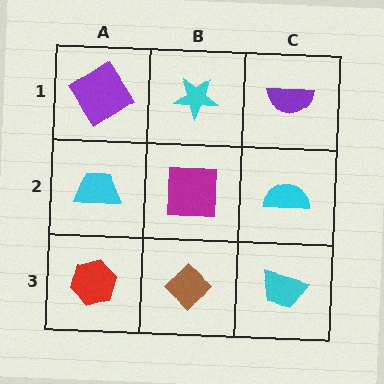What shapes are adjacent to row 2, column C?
A purple semicircle (row 1, column C), a cyan trapezoid (row 3, column C), a magenta square (row 2, column B).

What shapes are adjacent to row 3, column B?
A magenta square (row 2, column B), a red hexagon (row 3, column A), a cyan trapezoid (row 3, column C).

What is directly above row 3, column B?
A magenta square.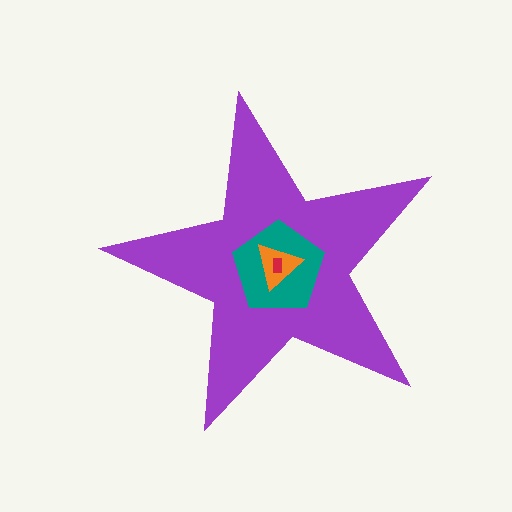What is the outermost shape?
The purple star.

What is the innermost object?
The red rectangle.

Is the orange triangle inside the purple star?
Yes.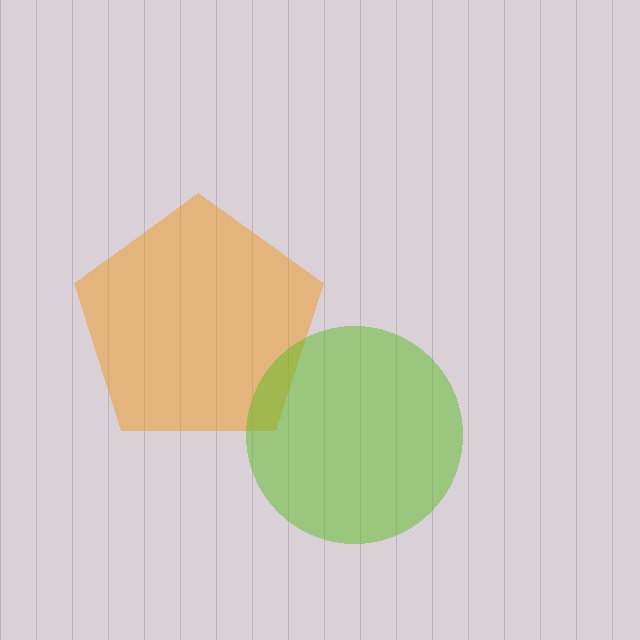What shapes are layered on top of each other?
The layered shapes are: an orange pentagon, a lime circle.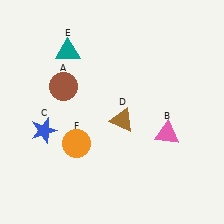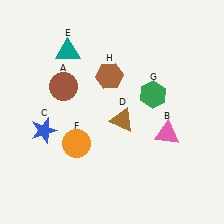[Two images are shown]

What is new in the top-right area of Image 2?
A green hexagon (G) was added in the top-right area of Image 2.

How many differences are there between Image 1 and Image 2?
There are 2 differences between the two images.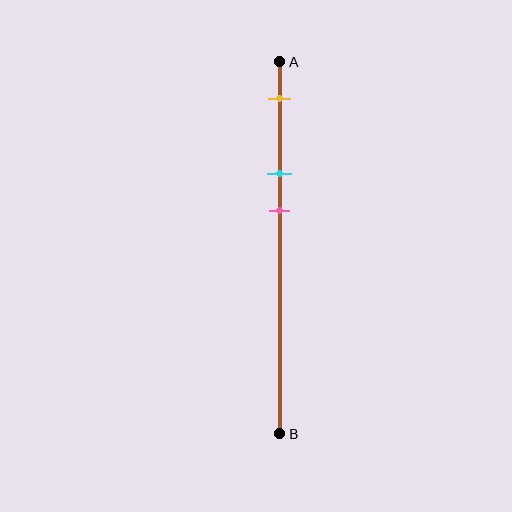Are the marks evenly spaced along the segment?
Yes, the marks are approximately evenly spaced.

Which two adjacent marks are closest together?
The cyan and pink marks are the closest adjacent pair.